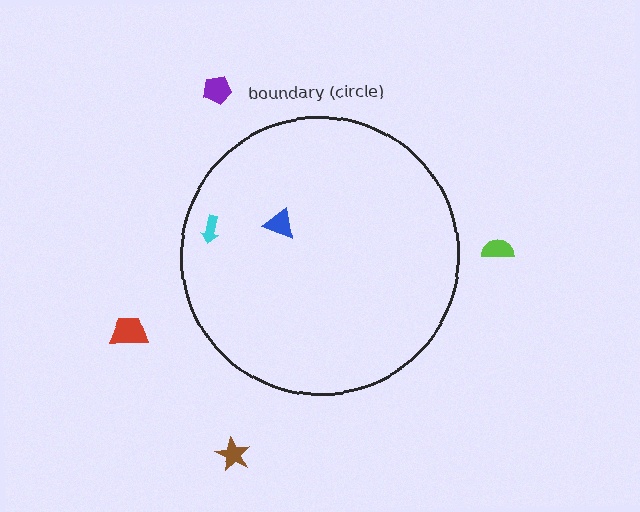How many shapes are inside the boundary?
2 inside, 4 outside.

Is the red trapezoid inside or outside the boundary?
Outside.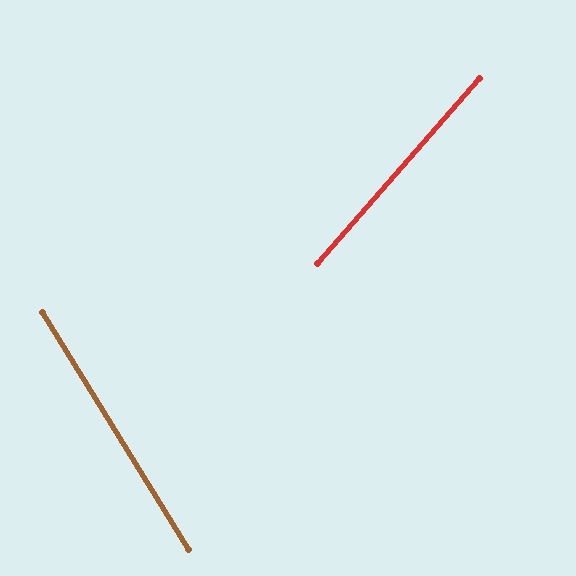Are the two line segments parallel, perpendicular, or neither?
Neither parallel nor perpendicular — they differ by about 73°.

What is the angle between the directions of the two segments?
Approximately 73 degrees.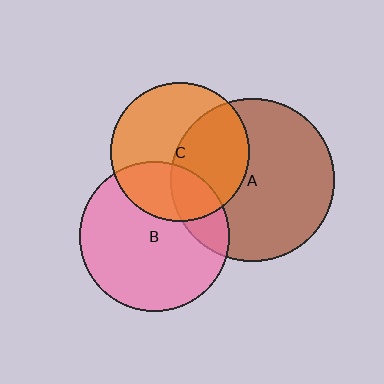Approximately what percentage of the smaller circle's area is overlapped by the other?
Approximately 30%.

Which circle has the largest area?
Circle A (brown).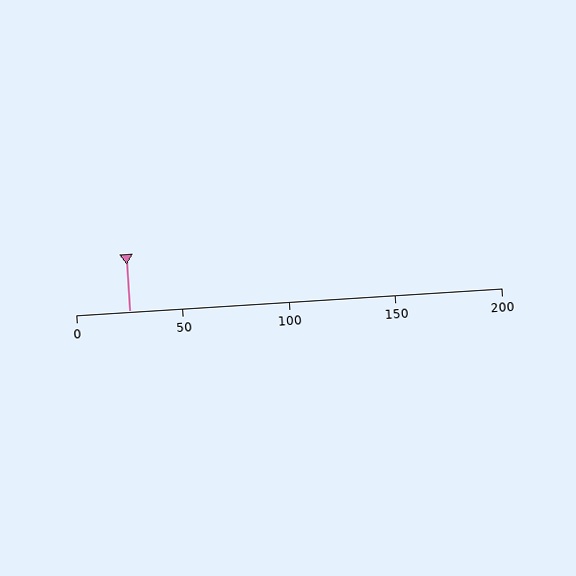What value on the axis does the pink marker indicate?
The marker indicates approximately 25.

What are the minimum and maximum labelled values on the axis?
The axis runs from 0 to 200.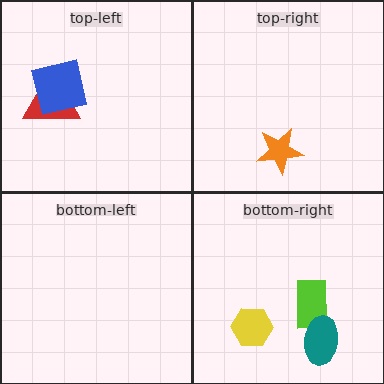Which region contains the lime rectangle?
The bottom-right region.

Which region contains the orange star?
The top-right region.